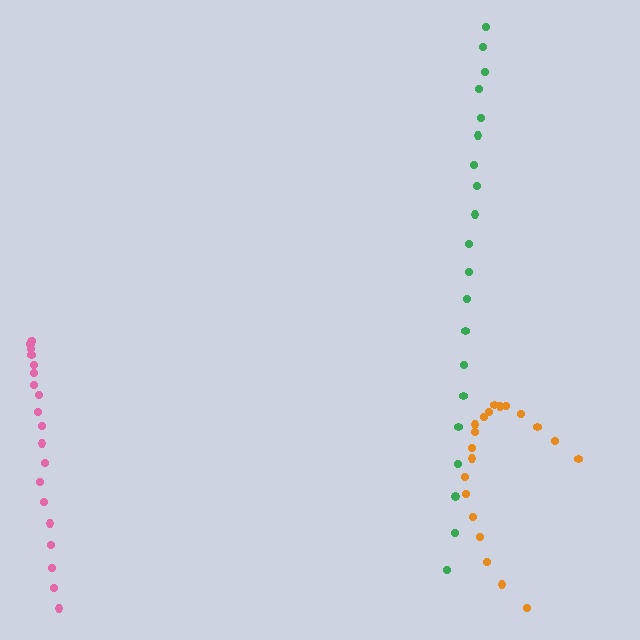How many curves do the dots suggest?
There are 3 distinct paths.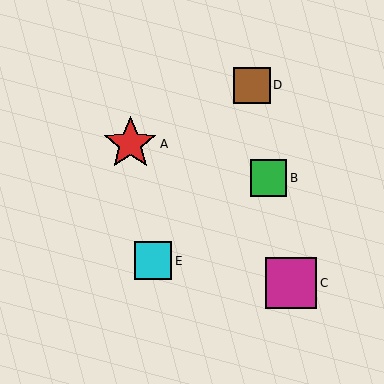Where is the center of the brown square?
The center of the brown square is at (252, 85).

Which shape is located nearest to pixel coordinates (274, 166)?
The green square (labeled B) at (268, 178) is nearest to that location.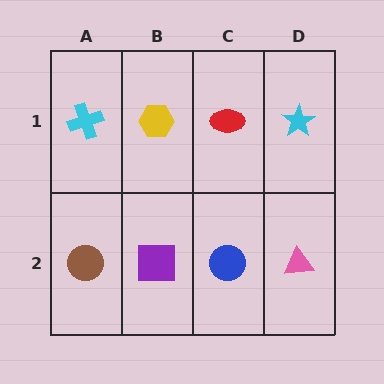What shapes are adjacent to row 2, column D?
A cyan star (row 1, column D), a blue circle (row 2, column C).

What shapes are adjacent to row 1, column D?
A pink triangle (row 2, column D), a red ellipse (row 1, column C).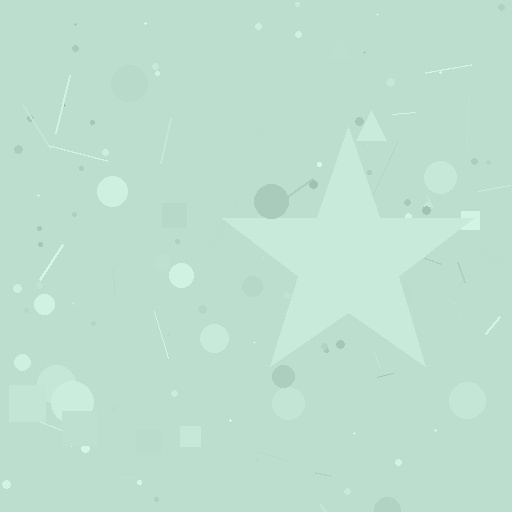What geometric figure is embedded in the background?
A star is embedded in the background.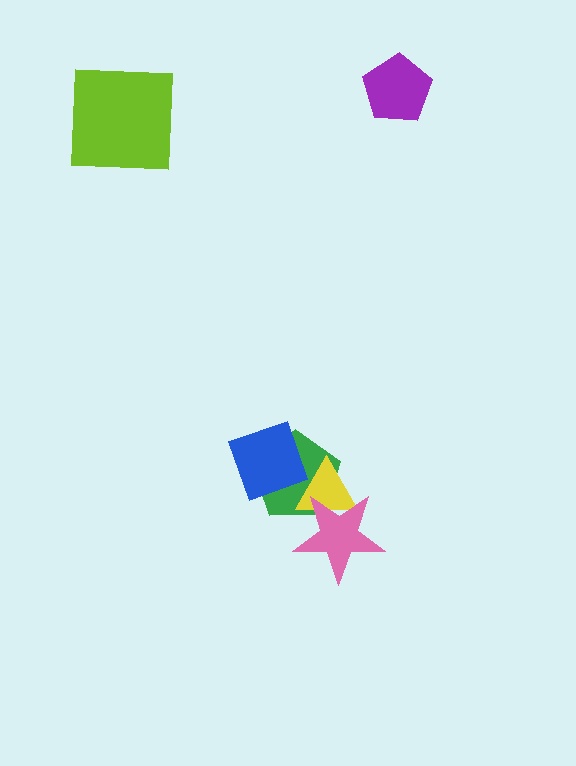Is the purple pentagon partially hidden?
No, no other shape covers it.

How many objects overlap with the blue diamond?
2 objects overlap with the blue diamond.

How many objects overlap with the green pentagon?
3 objects overlap with the green pentagon.